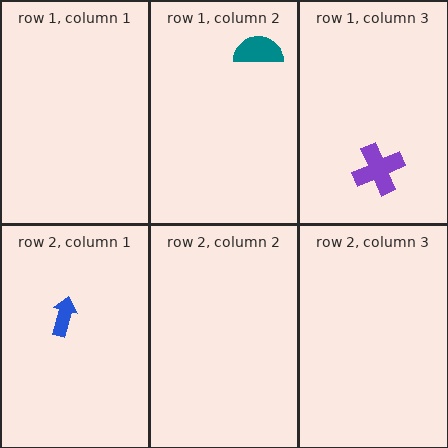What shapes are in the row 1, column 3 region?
The purple cross.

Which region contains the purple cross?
The row 1, column 3 region.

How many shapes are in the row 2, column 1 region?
1.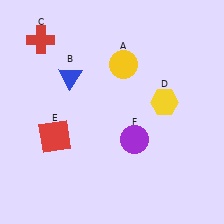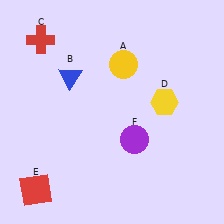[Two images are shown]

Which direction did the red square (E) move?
The red square (E) moved down.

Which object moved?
The red square (E) moved down.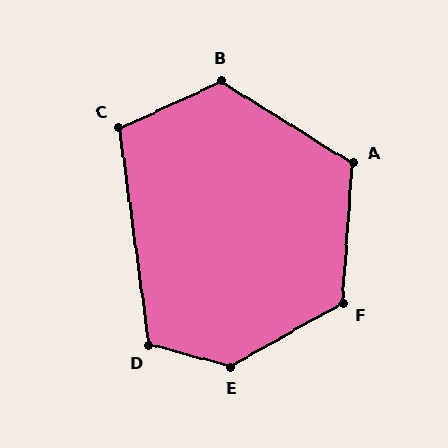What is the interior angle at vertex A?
Approximately 118 degrees (obtuse).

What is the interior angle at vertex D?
Approximately 113 degrees (obtuse).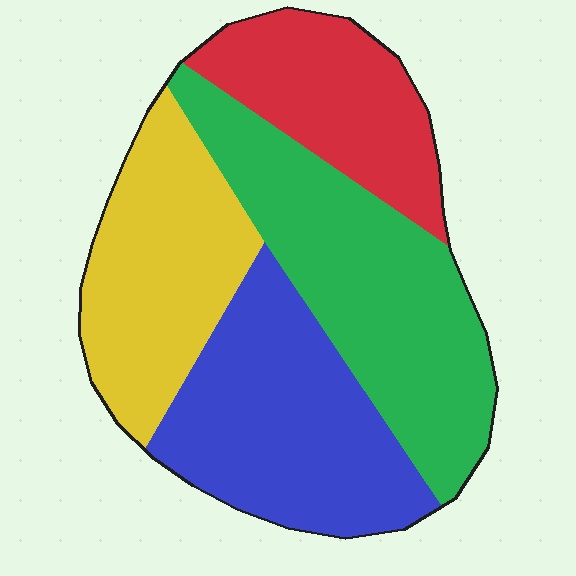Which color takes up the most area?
Green, at roughly 30%.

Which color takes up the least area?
Red, at roughly 20%.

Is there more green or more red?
Green.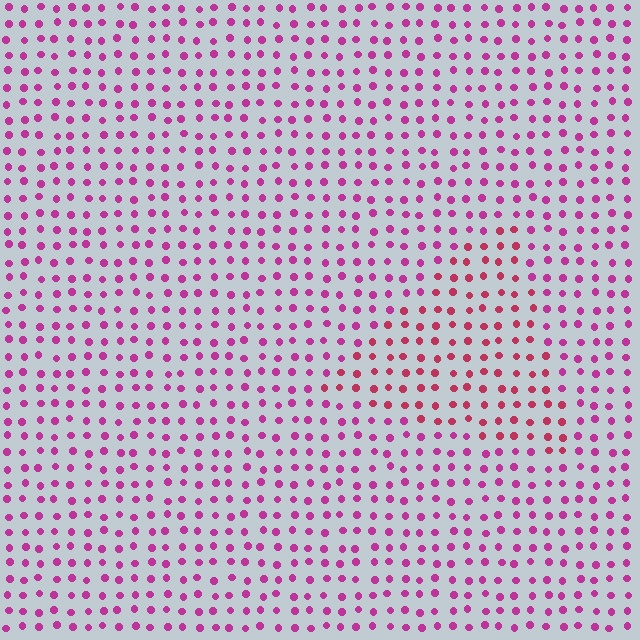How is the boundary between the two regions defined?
The boundary is defined purely by a slight shift in hue (about 27 degrees). Spacing, size, and orientation are identical on both sides.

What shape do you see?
I see a triangle.